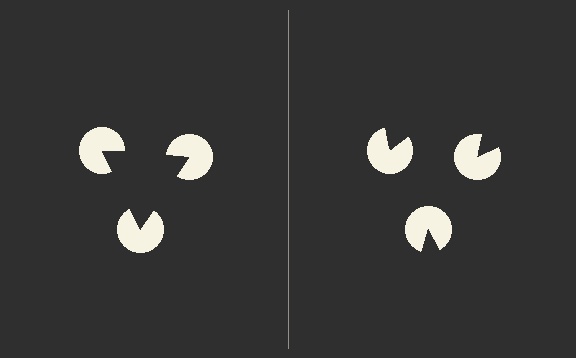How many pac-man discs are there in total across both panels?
6 — 3 on each side.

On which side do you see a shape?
An illusory triangle appears on the left side. On the right side the wedge cuts are rotated, so no coherent shape forms.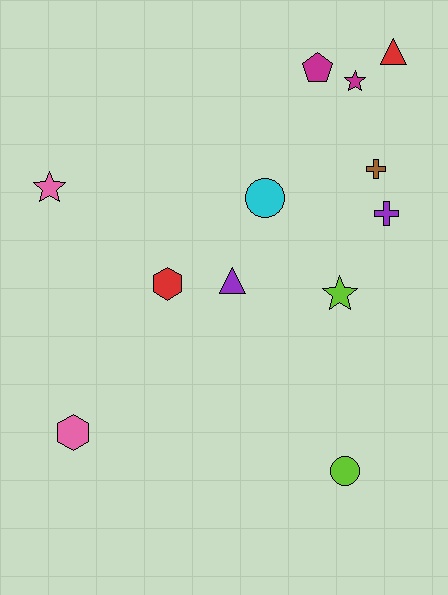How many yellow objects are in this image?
There are no yellow objects.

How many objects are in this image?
There are 12 objects.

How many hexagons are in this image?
There are 2 hexagons.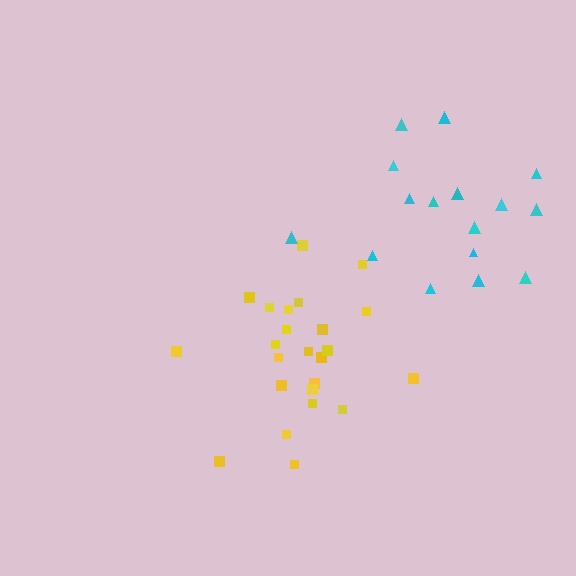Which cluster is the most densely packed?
Yellow.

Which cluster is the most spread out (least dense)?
Cyan.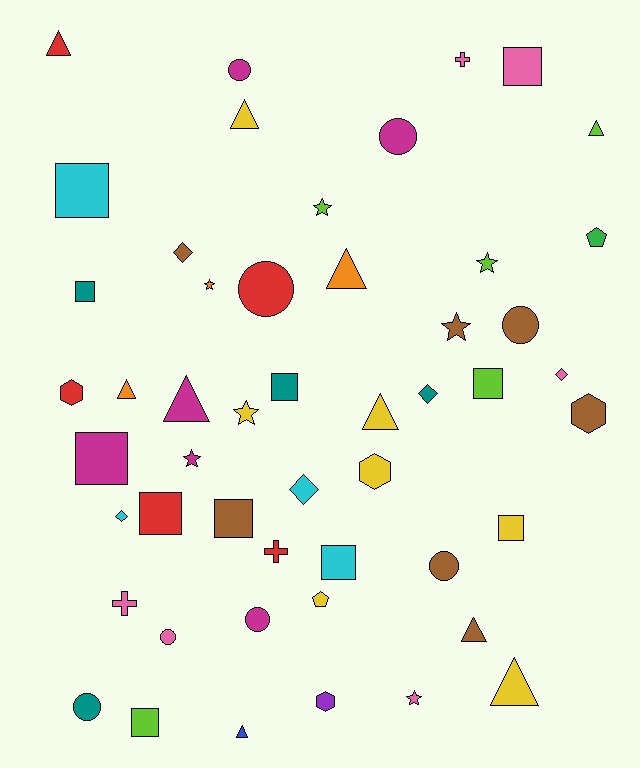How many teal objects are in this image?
There are 4 teal objects.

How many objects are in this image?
There are 50 objects.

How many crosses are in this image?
There are 3 crosses.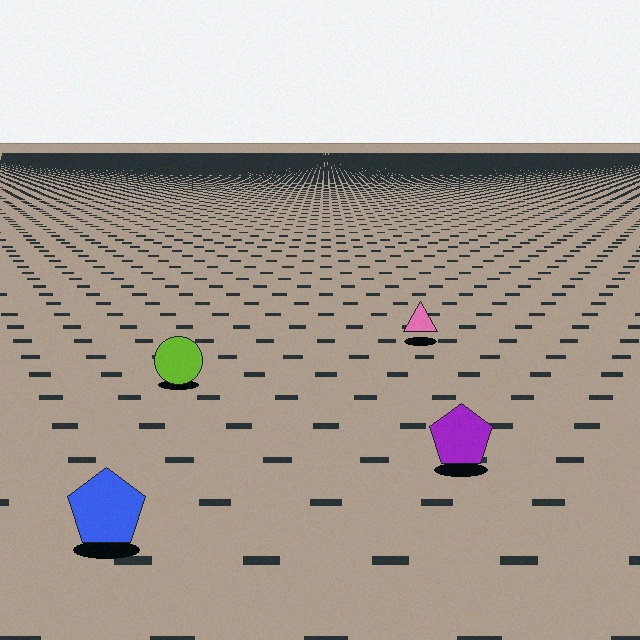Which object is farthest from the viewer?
The pink triangle is farthest from the viewer. It appears smaller and the ground texture around it is denser.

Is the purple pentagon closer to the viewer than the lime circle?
Yes. The purple pentagon is closer — you can tell from the texture gradient: the ground texture is coarser near it.